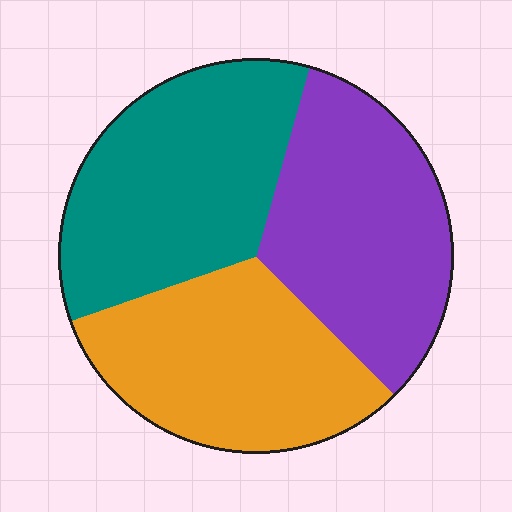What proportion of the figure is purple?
Purple covers around 35% of the figure.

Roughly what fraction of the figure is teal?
Teal covers about 35% of the figure.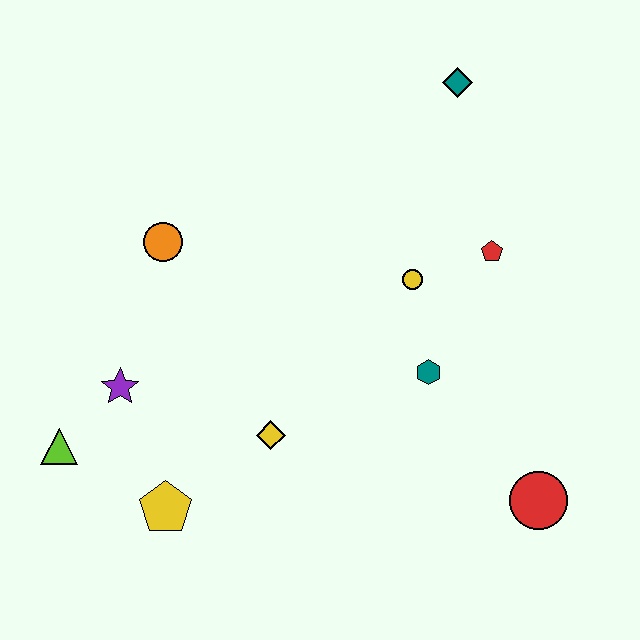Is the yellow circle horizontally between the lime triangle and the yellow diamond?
No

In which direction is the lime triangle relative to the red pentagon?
The lime triangle is to the left of the red pentagon.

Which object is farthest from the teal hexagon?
The lime triangle is farthest from the teal hexagon.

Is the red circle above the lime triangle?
No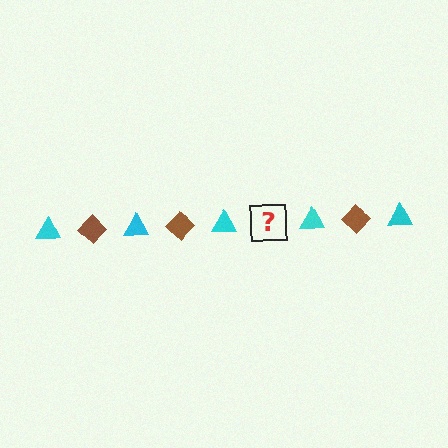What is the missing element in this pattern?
The missing element is a brown diamond.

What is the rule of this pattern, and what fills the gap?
The rule is that the pattern alternates between cyan triangle and brown diamond. The gap should be filled with a brown diamond.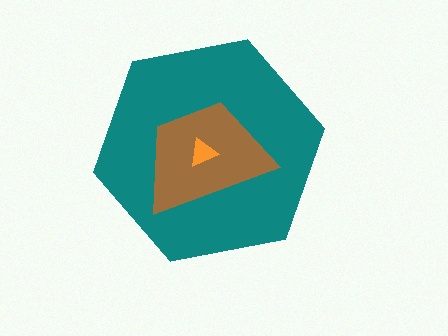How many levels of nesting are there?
3.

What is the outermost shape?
The teal hexagon.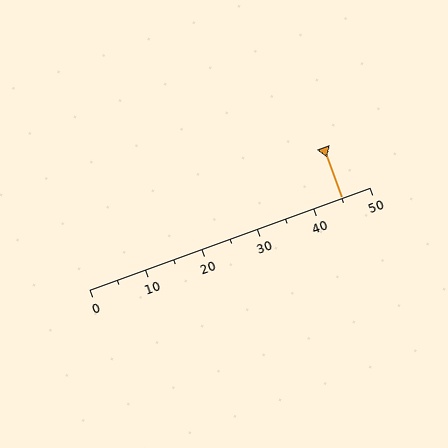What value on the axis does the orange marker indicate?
The marker indicates approximately 45.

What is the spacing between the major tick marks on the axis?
The major ticks are spaced 10 apart.